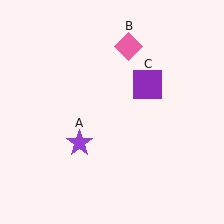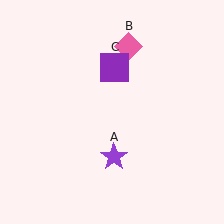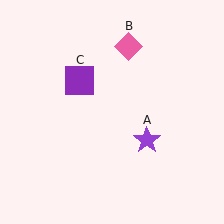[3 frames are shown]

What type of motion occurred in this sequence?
The purple star (object A), purple square (object C) rotated counterclockwise around the center of the scene.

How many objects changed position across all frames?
2 objects changed position: purple star (object A), purple square (object C).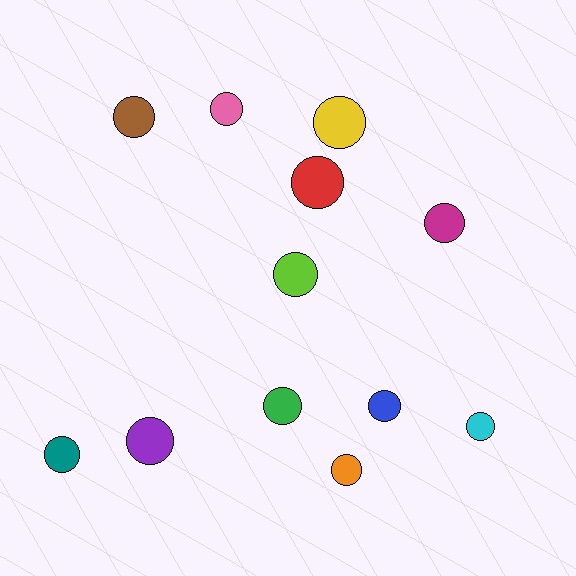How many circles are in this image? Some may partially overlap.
There are 12 circles.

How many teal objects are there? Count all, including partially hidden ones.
There is 1 teal object.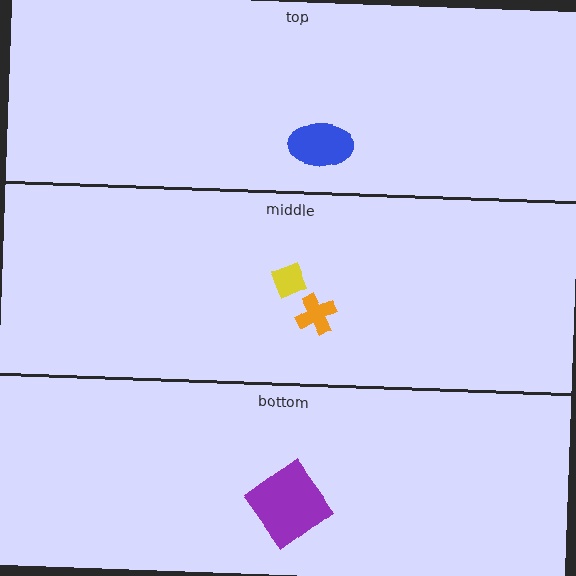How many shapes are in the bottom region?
1.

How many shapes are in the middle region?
2.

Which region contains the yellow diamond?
The middle region.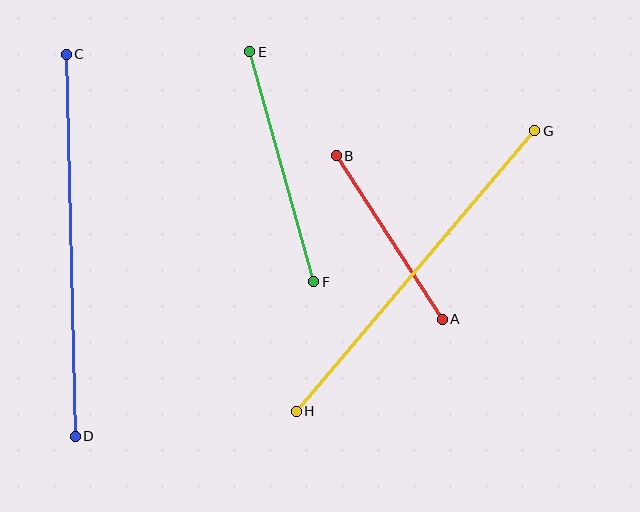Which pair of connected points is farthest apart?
Points C and D are farthest apart.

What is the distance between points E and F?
The distance is approximately 239 pixels.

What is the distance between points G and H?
The distance is approximately 368 pixels.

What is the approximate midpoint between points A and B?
The midpoint is at approximately (389, 237) pixels.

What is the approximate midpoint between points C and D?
The midpoint is at approximately (71, 245) pixels.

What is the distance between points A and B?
The distance is approximately 195 pixels.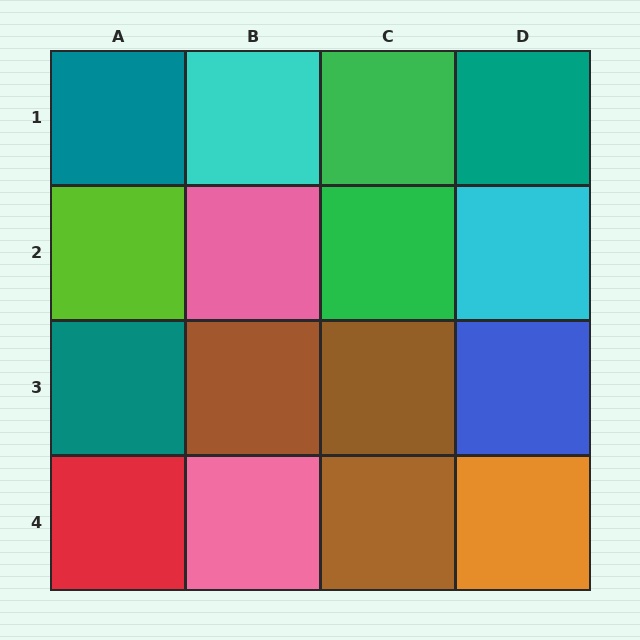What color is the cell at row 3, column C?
Brown.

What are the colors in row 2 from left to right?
Lime, pink, green, cyan.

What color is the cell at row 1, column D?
Teal.